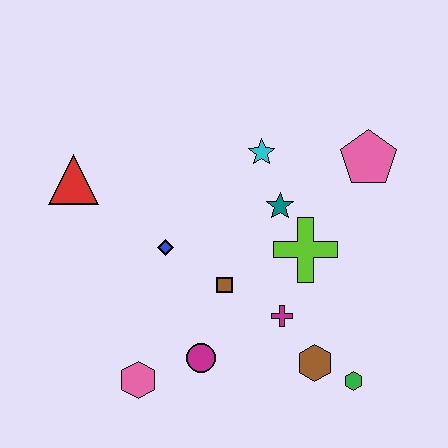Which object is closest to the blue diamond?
The brown square is closest to the blue diamond.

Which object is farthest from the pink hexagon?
The pink pentagon is farthest from the pink hexagon.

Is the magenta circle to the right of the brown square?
No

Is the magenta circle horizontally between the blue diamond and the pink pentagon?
Yes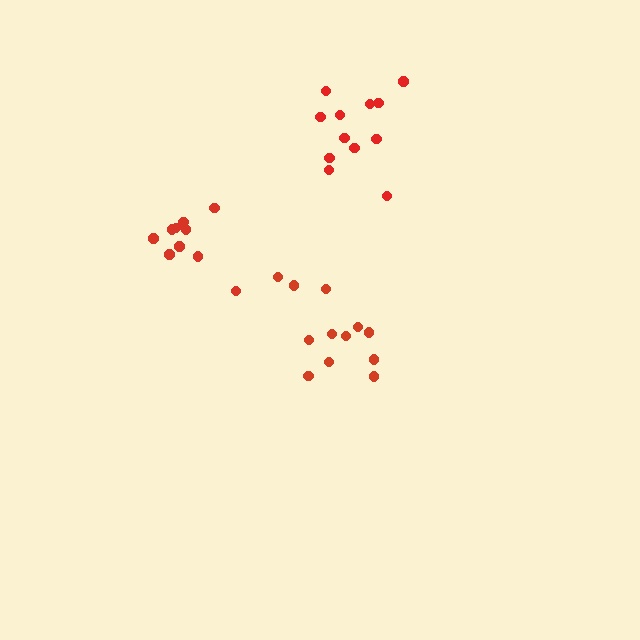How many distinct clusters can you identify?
There are 3 distinct clusters.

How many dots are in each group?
Group 1: 12 dots, Group 2: 10 dots, Group 3: 12 dots (34 total).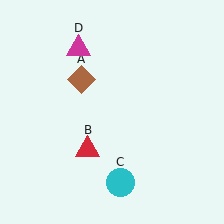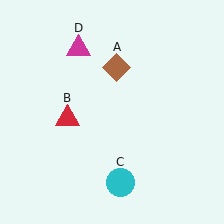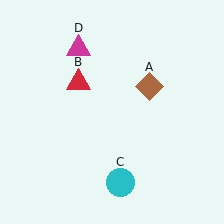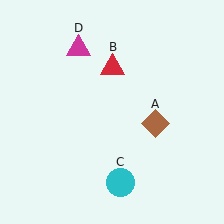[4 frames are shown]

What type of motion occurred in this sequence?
The brown diamond (object A), red triangle (object B) rotated clockwise around the center of the scene.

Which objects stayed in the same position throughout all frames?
Cyan circle (object C) and magenta triangle (object D) remained stationary.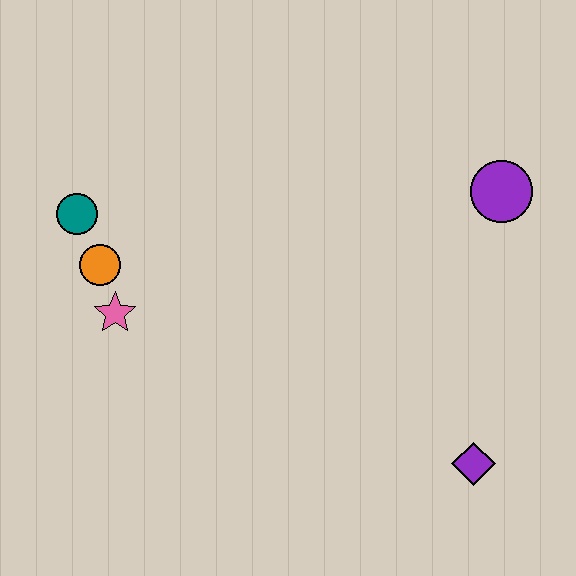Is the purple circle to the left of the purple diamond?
No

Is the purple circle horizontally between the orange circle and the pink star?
No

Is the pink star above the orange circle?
No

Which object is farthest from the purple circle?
The teal circle is farthest from the purple circle.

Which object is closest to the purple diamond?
The purple circle is closest to the purple diamond.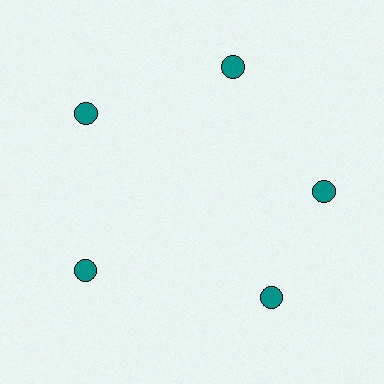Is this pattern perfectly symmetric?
No. The 5 teal circles are arranged in a ring, but one element near the 5 o'clock position is rotated out of alignment along the ring, breaking the 5-fold rotational symmetry.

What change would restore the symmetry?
The symmetry would be restored by rotating it back into even spacing with its neighbors so that all 5 circles sit at equal angles and equal distance from the center.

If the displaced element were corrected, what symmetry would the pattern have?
It would have 5-fold rotational symmetry — the pattern would map onto itself every 72 degrees.